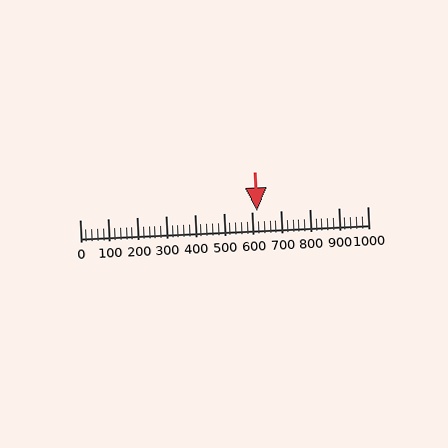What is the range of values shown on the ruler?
The ruler shows values from 0 to 1000.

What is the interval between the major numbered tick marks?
The major tick marks are spaced 100 units apart.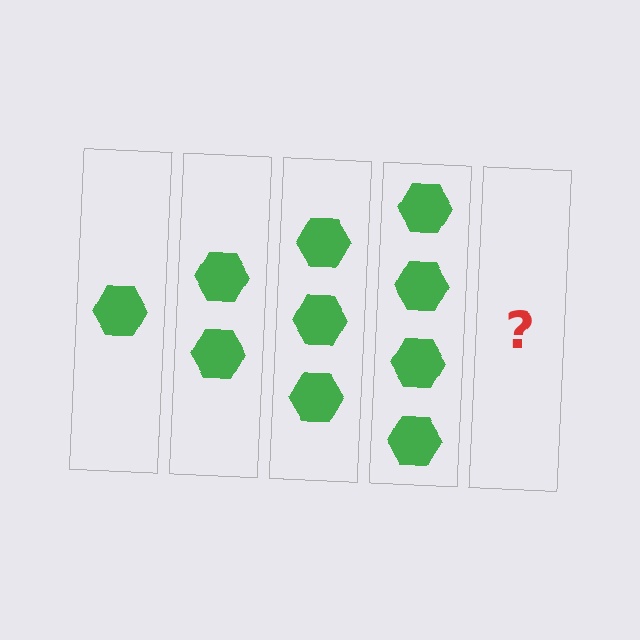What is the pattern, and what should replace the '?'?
The pattern is that each step adds one more hexagon. The '?' should be 5 hexagons.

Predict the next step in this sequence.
The next step is 5 hexagons.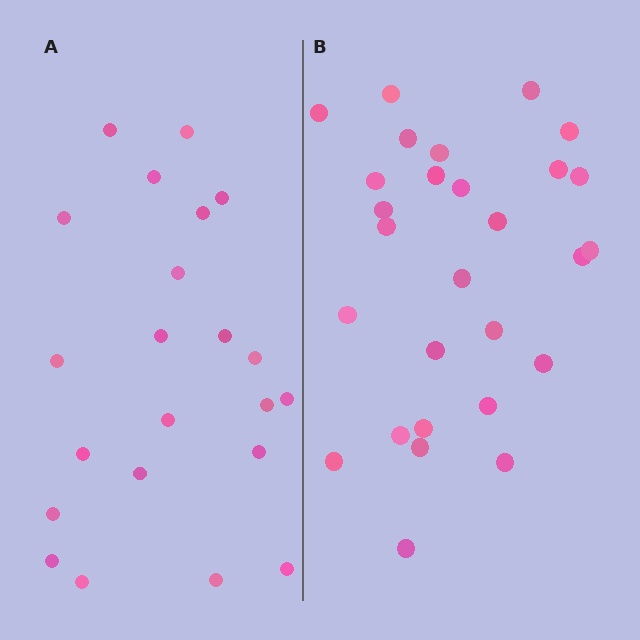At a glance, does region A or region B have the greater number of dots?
Region B (the right region) has more dots.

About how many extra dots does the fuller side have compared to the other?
Region B has about 6 more dots than region A.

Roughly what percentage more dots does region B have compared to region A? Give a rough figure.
About 25% more.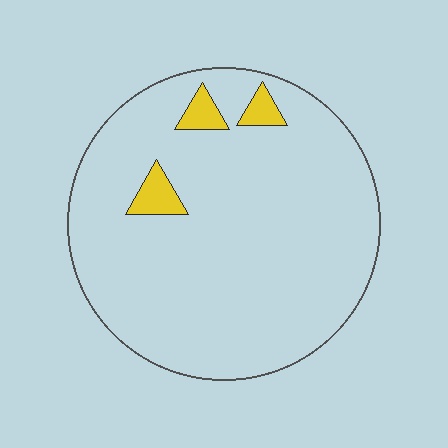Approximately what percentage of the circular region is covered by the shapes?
Approximately 5%.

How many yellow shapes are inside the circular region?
3.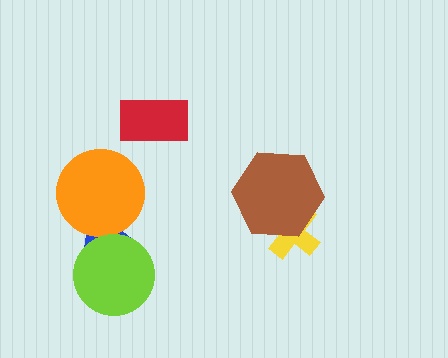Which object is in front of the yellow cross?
The brown hexagon is in front of the yellow cross.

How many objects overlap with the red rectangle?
0 objects overlap with the red rectangle.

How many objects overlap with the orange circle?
1 object overlaps with the orange circle.